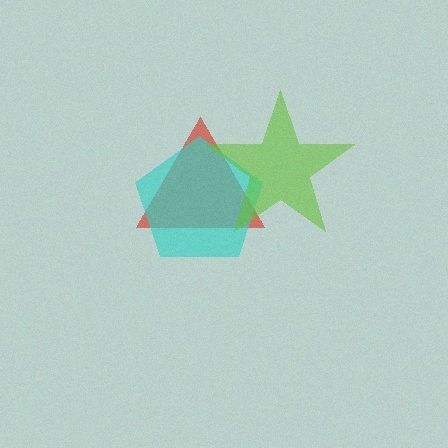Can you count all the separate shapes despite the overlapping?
Yes, there are 3 separate shapes.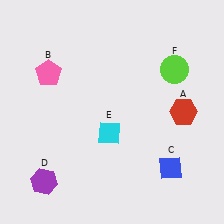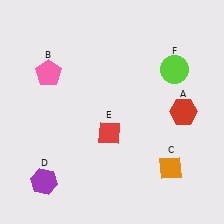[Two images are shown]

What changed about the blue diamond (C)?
In Image 1, C is blue. In Image 2, it changed to orange.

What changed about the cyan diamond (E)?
In Image 1, E is cyan. In Image 2, it changed to red.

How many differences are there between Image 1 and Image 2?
There are 2 differences between the two images.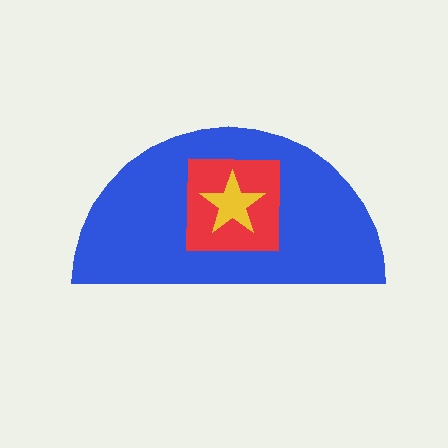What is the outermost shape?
The blue semicircle.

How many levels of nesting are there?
3.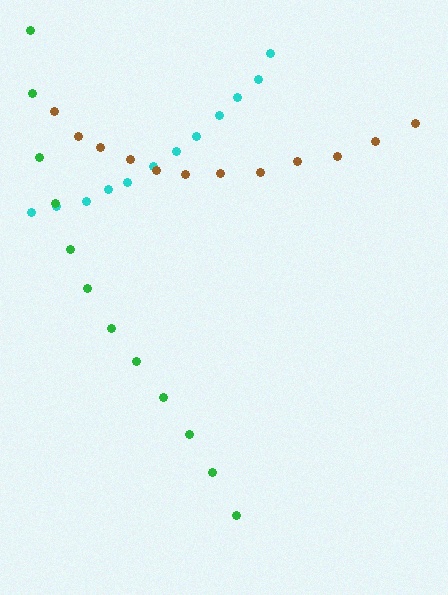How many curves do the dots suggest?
There are 3 distinct paths.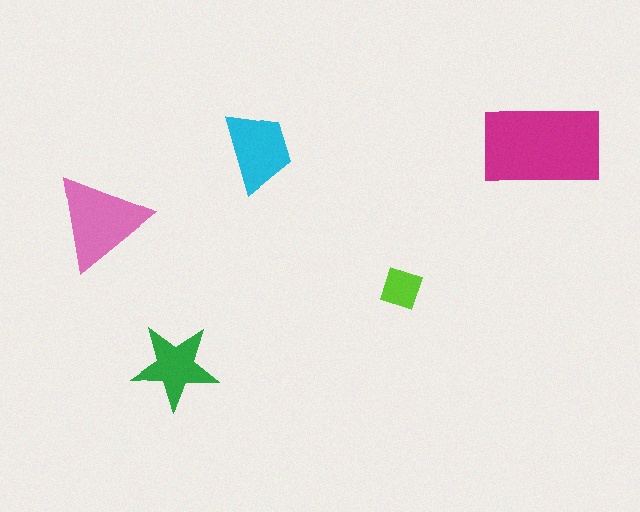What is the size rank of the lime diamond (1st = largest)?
5th.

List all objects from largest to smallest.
The magenta rectangle, the pink triangle, the cyan trapezoid, the green star, the lime diamond.